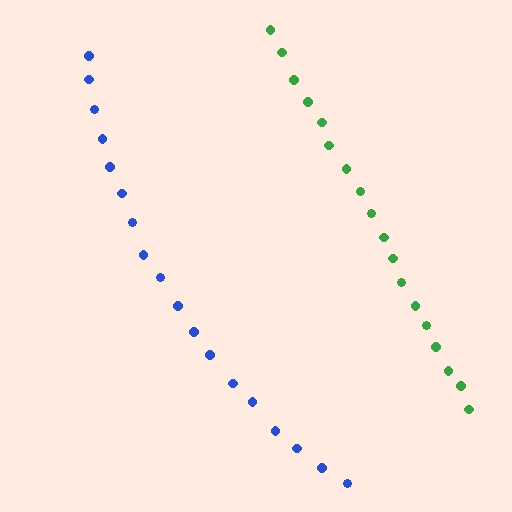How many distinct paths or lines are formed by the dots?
There are 2 distinct paths.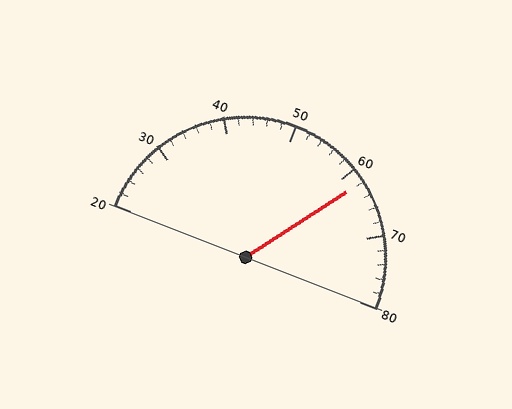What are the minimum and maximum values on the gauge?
The gauge ranges from 20 to 80.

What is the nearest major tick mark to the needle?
The nearest major tick mark is 60.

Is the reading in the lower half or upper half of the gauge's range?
The reading is in the upper half of the range (20 to 80).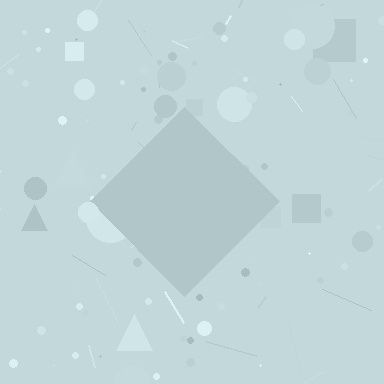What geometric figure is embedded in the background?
A diamond is embedded in the background.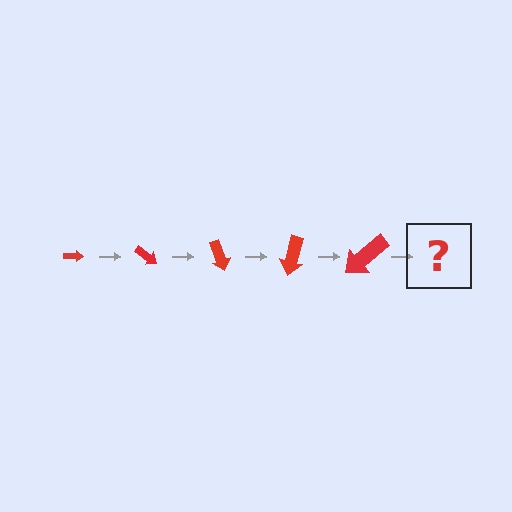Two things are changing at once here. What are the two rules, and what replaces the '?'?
The two rules are that the arrow grows larger each step and it rotates 35 degrees each step. The '?' should be an arrow, larger than the previous one and rotated 175 degrees from the start.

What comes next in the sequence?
The next element should be an arrow, larger than the previous one and rotated 175 degrees from the start.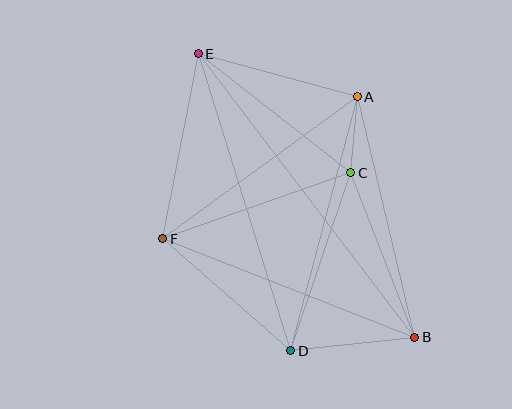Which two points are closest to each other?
Points A and C are closest to each other.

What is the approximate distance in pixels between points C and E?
The distance between C and E is approximately 193 pixels.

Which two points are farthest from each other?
Points B and E are farthest from each other.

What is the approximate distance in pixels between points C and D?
The distance between C and D is approximately 188 pixels.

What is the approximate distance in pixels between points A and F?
The distance between A and F is approximately 241 pixels.